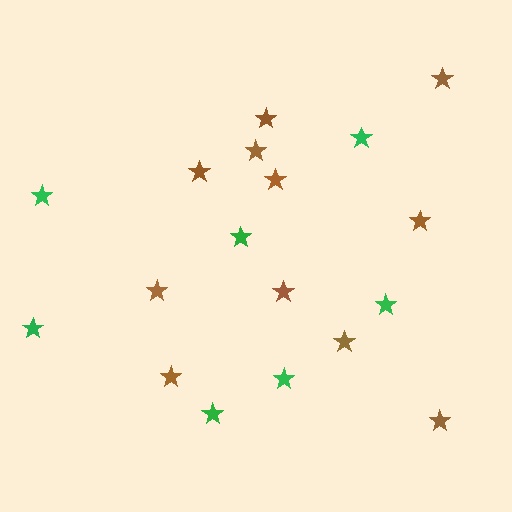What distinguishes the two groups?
There are 2 groups: one group of green stars (7) and one group of brown stars (11).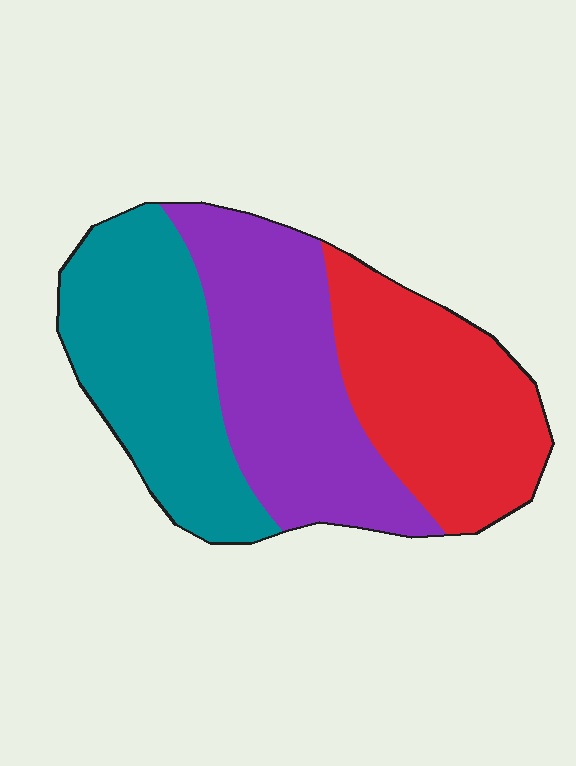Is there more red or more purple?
Purple.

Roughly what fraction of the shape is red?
Red covers around 30% of the shape.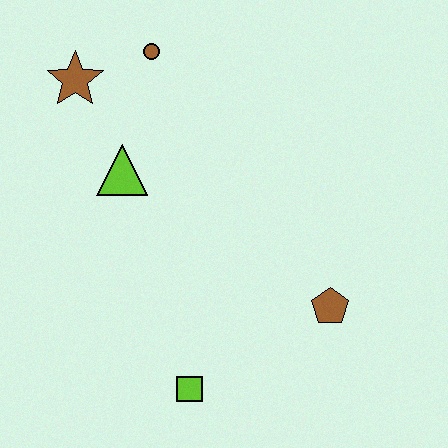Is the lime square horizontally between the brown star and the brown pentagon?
Yes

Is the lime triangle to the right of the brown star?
Yes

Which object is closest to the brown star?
The brown circle is closest to the brown star.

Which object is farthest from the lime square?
The brown circle is farthest from the lime square.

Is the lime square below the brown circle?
Yes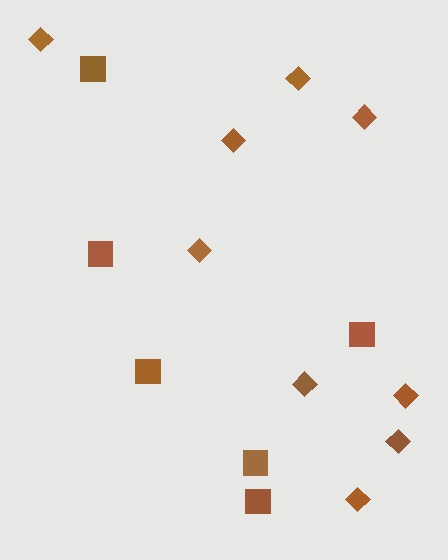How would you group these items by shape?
There are 2 groups: one group of squares (6) and one group of diamonds (9).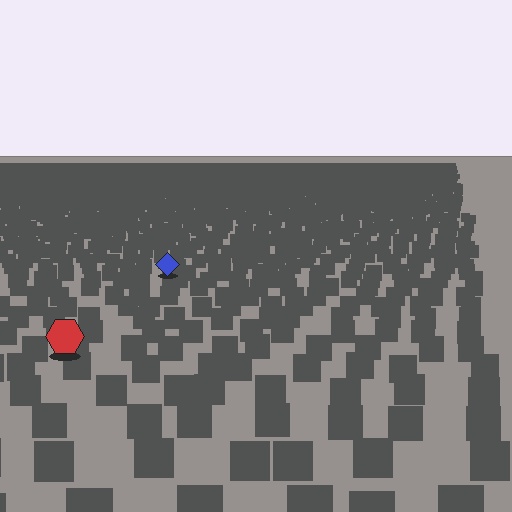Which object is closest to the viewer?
The red hexagon is closest. The texture marks near it are larger and more spread out.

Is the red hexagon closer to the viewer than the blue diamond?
Yes. The red hexagon is closer — you can tell from the texture gradient: the ground texture is coarser near it.